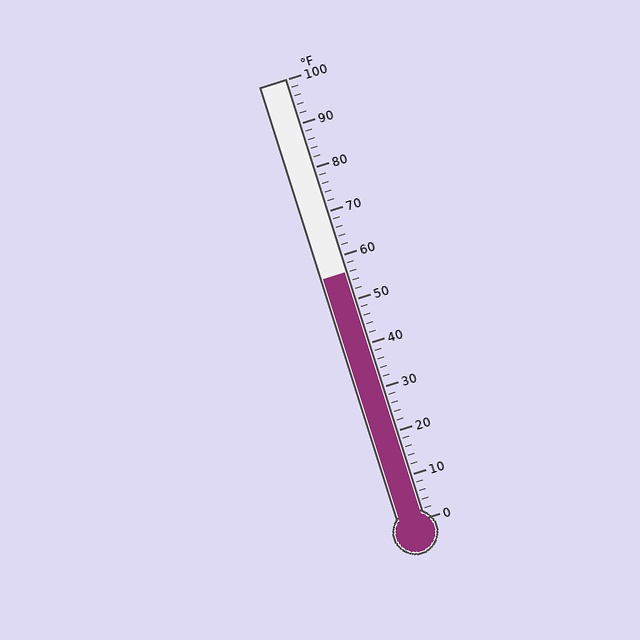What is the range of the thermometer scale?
The thermometer scale ranges from 0°F to 100°F.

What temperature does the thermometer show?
The thermometer shows approximately 56°F.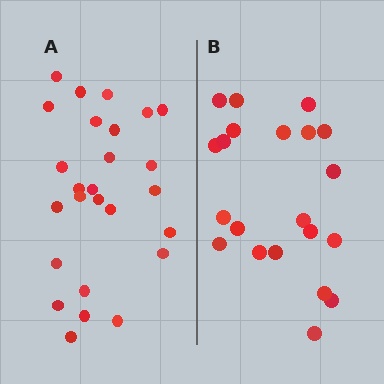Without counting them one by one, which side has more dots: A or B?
Region A (the left region) has more dots.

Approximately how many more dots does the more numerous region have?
Region A has about 5 more dots than region B.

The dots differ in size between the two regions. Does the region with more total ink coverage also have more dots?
No. Region B has more total ink coverage because its dots are larger, but region A actually contains more individual dots. Total area can be misleading — the number of items is what matters here.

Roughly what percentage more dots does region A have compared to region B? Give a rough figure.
About 25% more.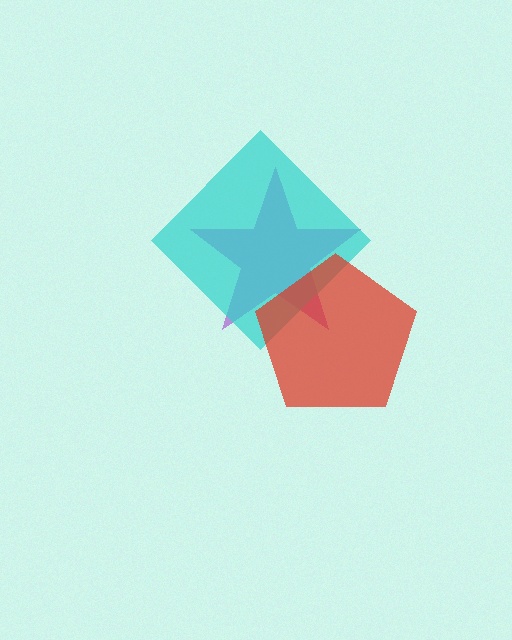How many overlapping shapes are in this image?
There are 3 overlapping shapes in the image.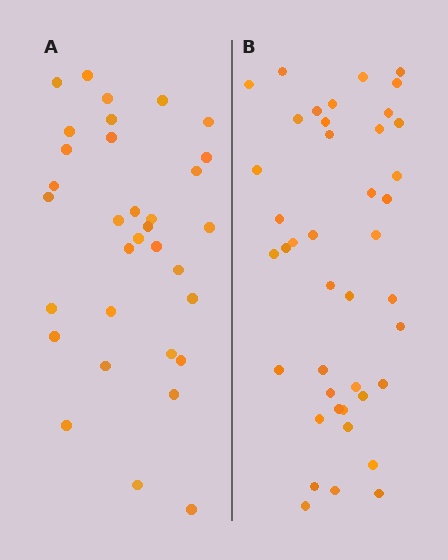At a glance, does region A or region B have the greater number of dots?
Region B (the right region) has more dots.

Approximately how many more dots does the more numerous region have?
Region B has roughly 8 or so more dots than region A.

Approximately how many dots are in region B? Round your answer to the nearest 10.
About 40 dots. (The exact count is 42, which rounds to 40.)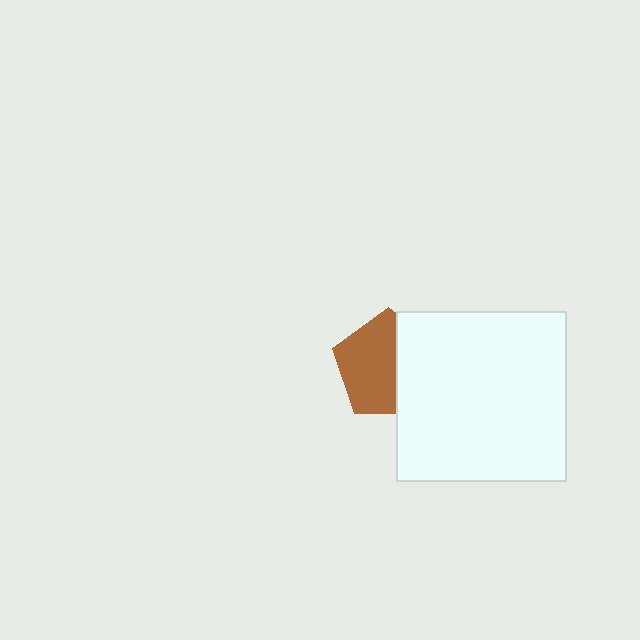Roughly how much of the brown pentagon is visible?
About half of it is visible (roughly 59%).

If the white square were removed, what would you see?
You would see the complete brown pentagon.